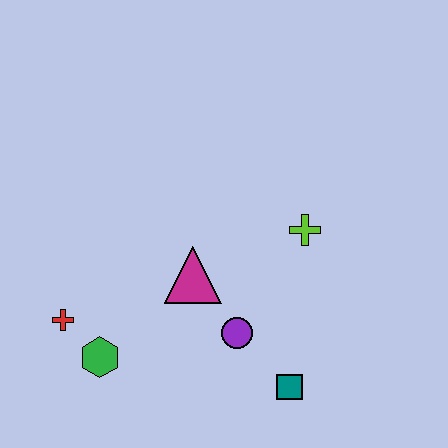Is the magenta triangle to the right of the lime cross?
No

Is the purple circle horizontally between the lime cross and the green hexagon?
Yes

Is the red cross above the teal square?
Yes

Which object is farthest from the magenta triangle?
The teal square is farthest from the magenta triangle.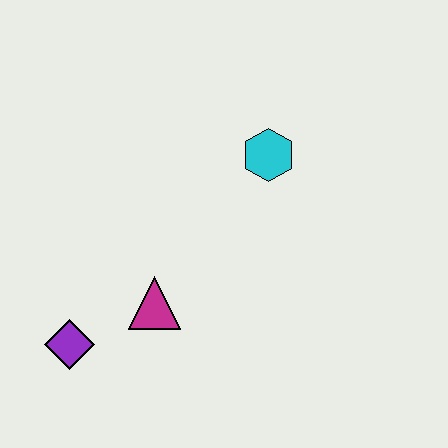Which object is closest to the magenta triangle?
The purple diamond is closest to the magenta triangle.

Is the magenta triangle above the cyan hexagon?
No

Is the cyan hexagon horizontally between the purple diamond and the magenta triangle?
No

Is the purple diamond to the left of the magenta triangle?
Yes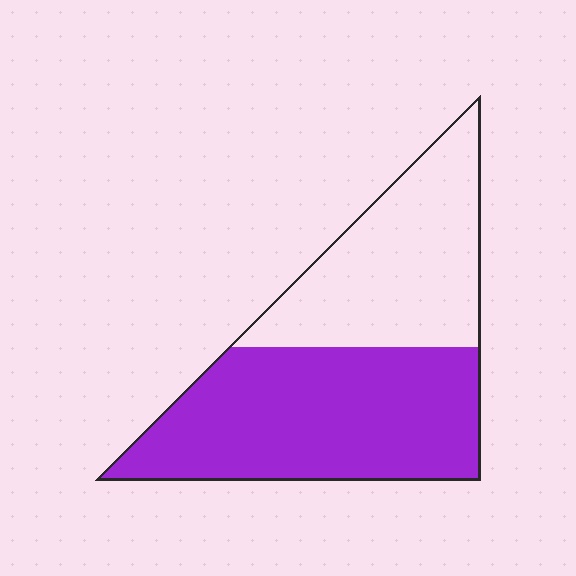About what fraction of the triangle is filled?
About three fifths (3/5).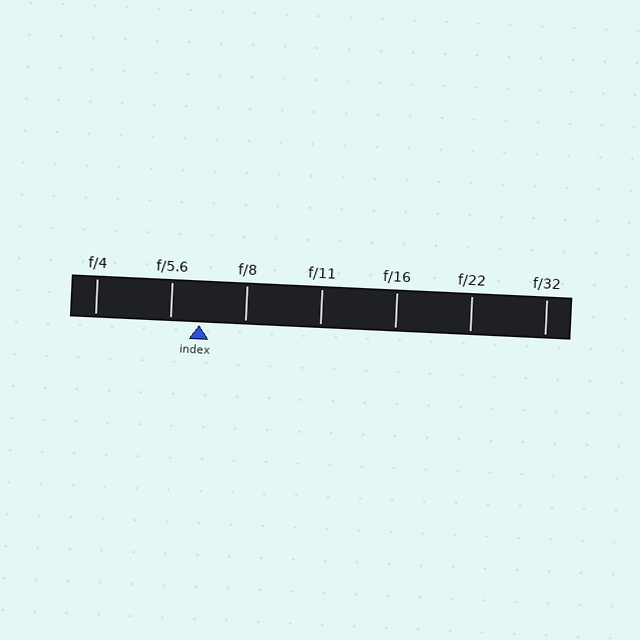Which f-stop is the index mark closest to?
The index mark is closest to f/5.6.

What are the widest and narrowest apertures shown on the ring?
The widest aperture shown is f/4 and the narrowest is f/32.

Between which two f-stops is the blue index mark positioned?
The index mark is between f/5.6 and f/8.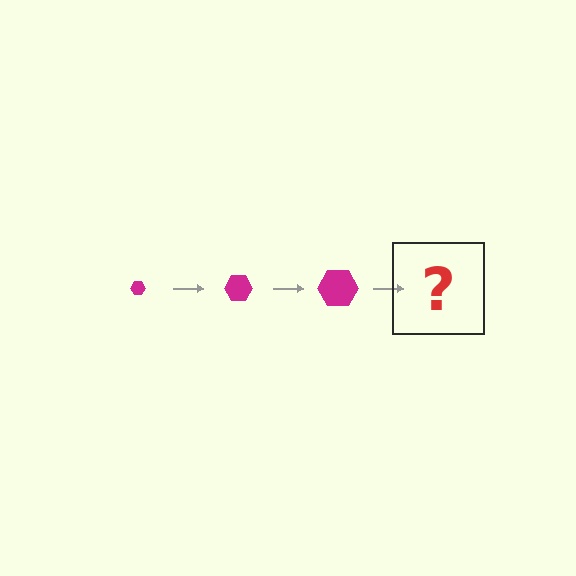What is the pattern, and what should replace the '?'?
The pattern is that the hexagon gets progressively larger each step. The '?' should be a magenta hexagon, larger than the previous one.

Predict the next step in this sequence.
The next step is a magenta hexagon, larger than the previous one.